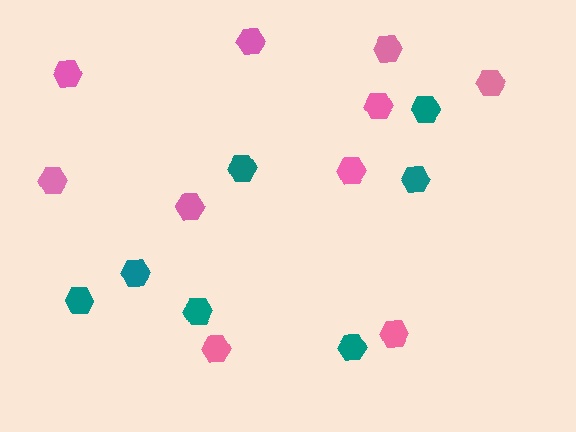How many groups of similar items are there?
There are 2 groups: one group of pink hexagons (10) and one group of teal hexagons (7).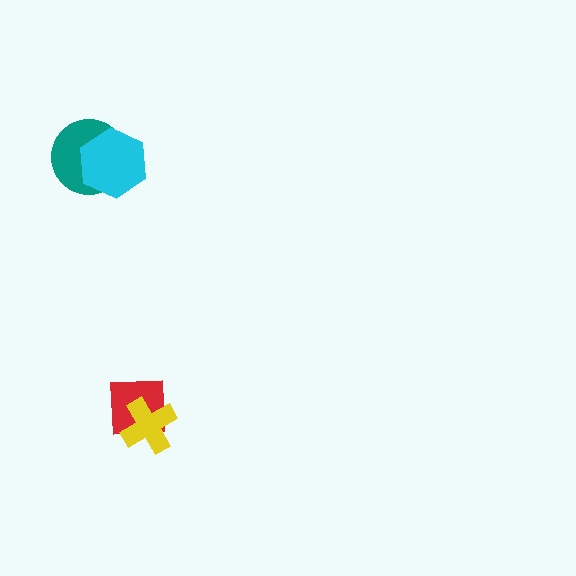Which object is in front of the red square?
The yellow cross is in front of the red square.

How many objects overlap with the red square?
1 object overlaps with the red square.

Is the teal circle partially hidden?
Yes, it is partially covered by another shape.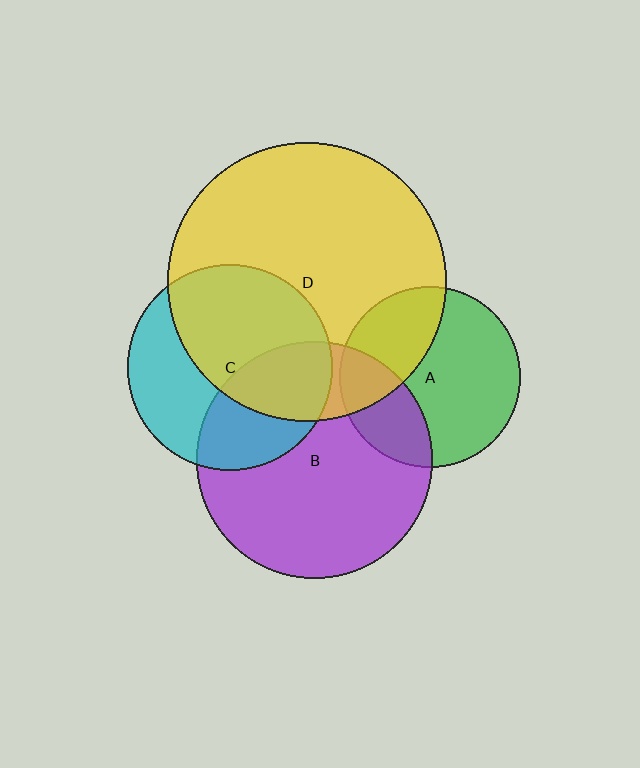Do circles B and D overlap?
Yes.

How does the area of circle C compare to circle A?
Approximately 1.3 times.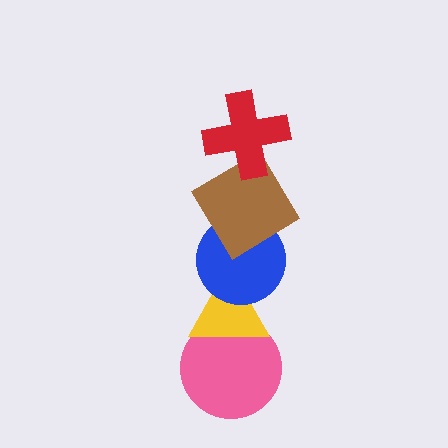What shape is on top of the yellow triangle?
The blue circle is on top of the yellow triangle.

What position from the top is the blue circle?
The blue circle is 3rd from the top.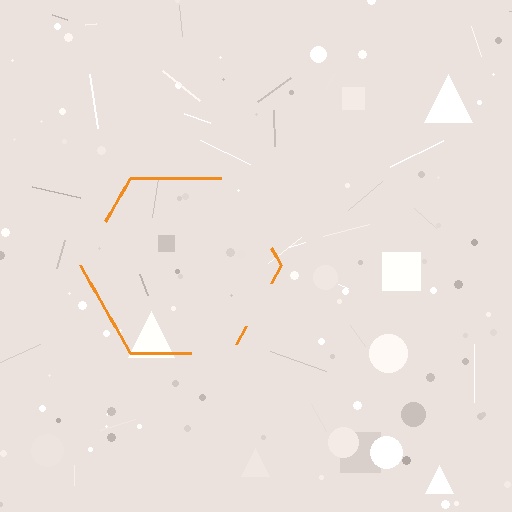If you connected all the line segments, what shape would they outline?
They would outline a hexagon.